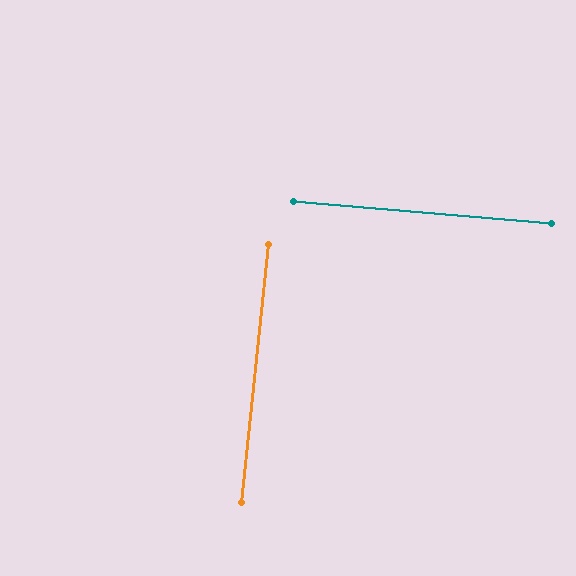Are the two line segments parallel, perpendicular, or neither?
Perpendicular — they meet at approximately 89°.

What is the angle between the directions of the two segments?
Approximately 89 degrees.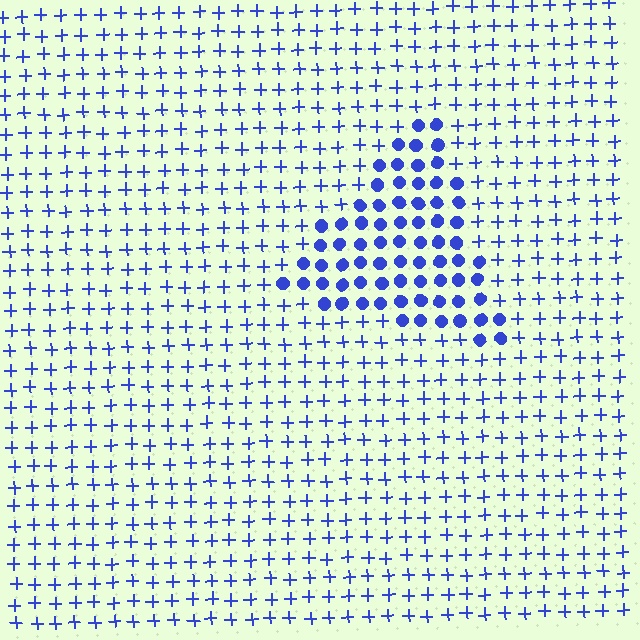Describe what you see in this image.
The image is filled with small blue elements arranged in a uniform grid. A triangle-shaped region contains circles, while the surrounding area contains plus signs. The boundary is defined purely by the change in element shape.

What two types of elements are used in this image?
The image uses circles inside the triangle region and plus signs outside it.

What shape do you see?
I see a triangle.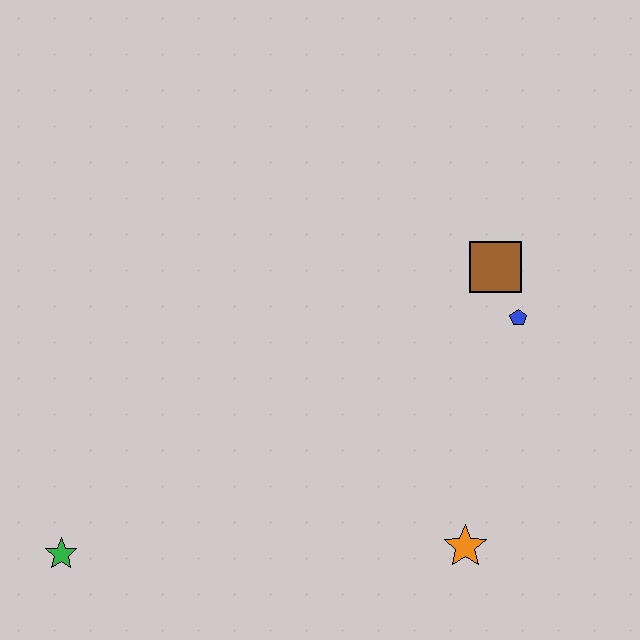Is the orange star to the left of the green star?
No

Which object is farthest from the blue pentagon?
The green star is farthest from the blue pentagon.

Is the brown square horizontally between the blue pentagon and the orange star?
Yes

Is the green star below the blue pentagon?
Yes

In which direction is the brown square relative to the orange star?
The brown square is above the orange star.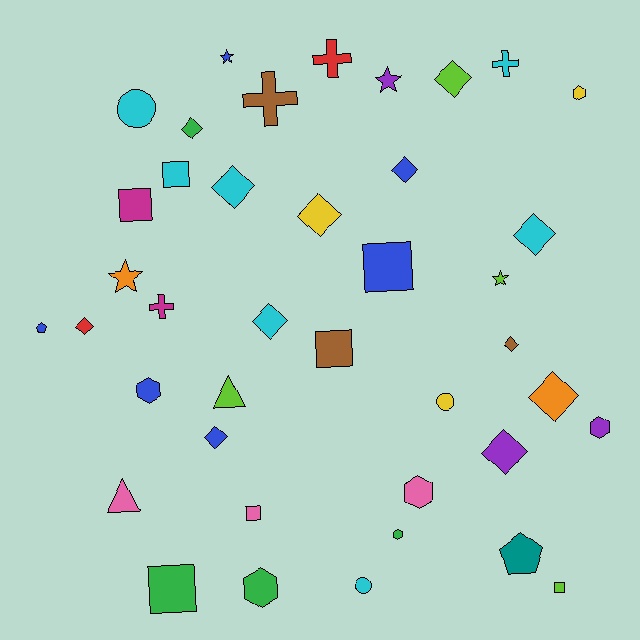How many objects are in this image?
There are 40 objects.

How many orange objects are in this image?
There are 2 orange objects.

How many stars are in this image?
There are 4 stars.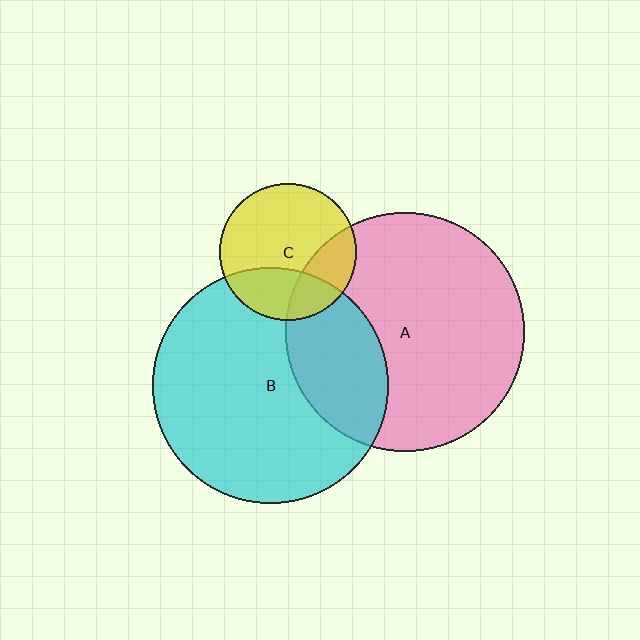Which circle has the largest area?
Circle A (pink).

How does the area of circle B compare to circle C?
Approximately 3.0 times.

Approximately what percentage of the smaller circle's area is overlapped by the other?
Approximately 30%.